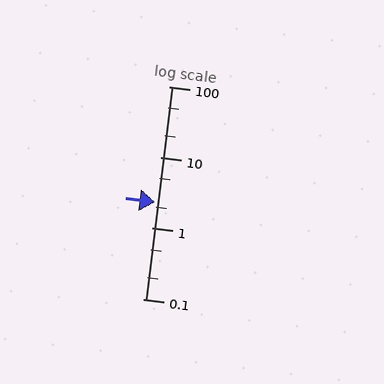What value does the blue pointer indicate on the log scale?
The pointer indicates approximately 2.3.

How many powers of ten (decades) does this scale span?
The scale spans 3 decades, from 0.1 to 100.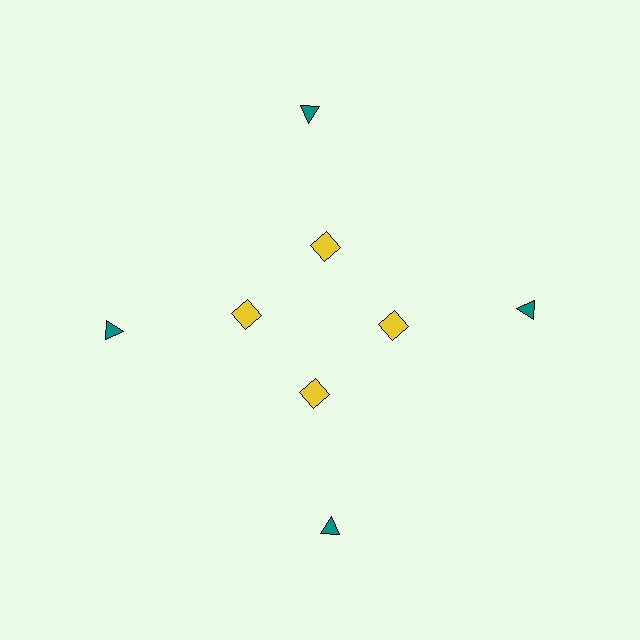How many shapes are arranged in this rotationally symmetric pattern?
There are 8 shapes, arranged in 4 groups of 2.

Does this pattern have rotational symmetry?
Yes, this pattern has 4-fold rotational symmetry. It looks the same after rotating 90 degrees around the center.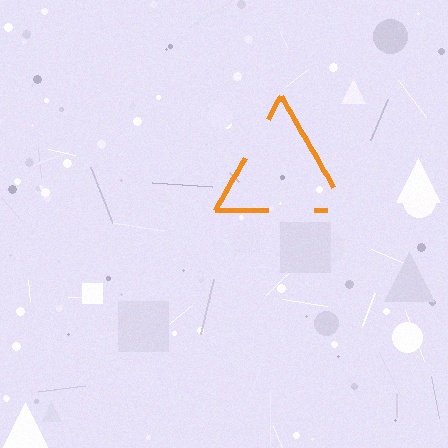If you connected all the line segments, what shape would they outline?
They would outline a triangle.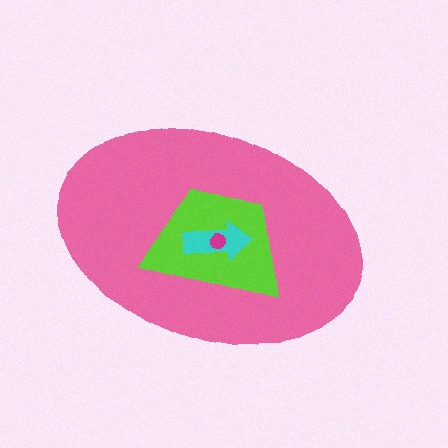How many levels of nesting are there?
4.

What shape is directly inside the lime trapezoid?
The cyan arrow.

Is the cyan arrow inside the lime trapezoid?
Yes.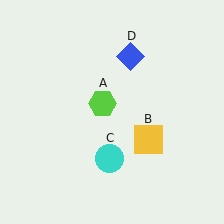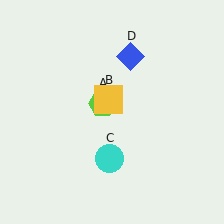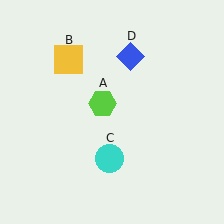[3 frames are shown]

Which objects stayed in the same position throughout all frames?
Lime hexagon (object A) and cyan circle (object C) and blue diamond (object D) remained stationary.